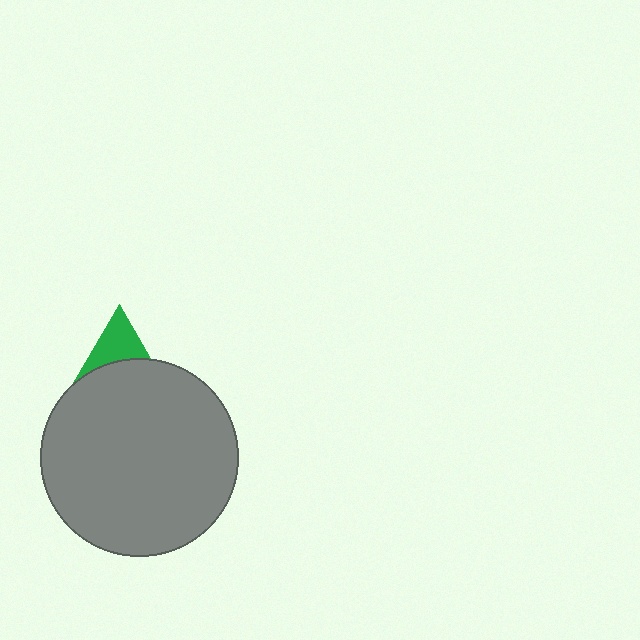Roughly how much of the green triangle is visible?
About half of it is visible (roughly 46%).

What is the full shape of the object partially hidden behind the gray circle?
The partially hidden object is a green triangle.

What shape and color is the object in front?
The object in front is a gray circle.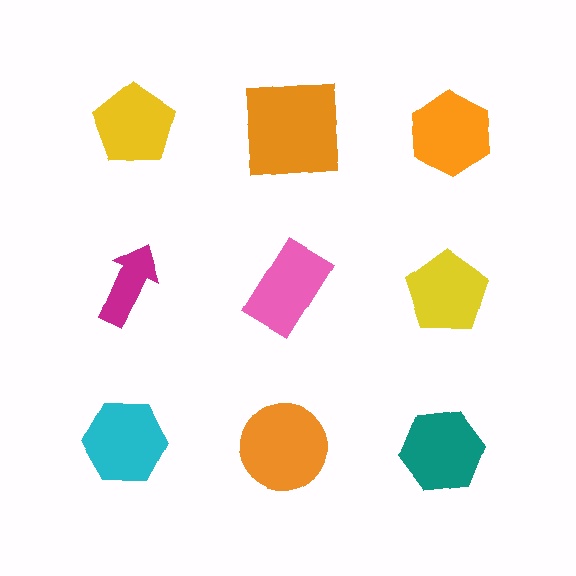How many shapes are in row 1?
3 shapes.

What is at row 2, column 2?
A pink rectangle.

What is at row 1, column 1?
A yellow pentagon.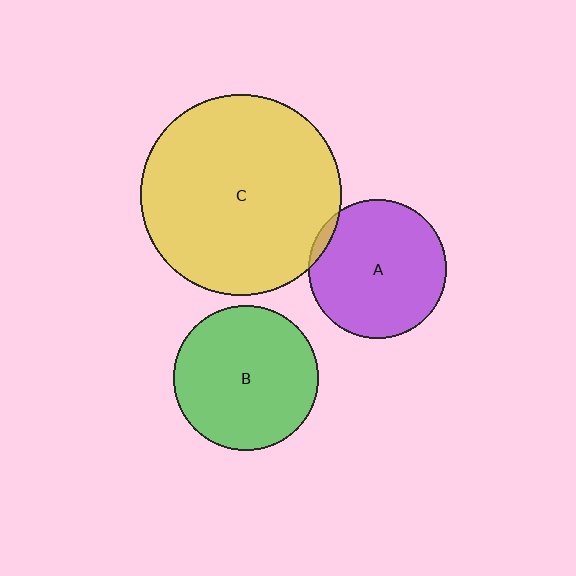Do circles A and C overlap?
Yes.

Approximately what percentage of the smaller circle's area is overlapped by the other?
Approximately 5%.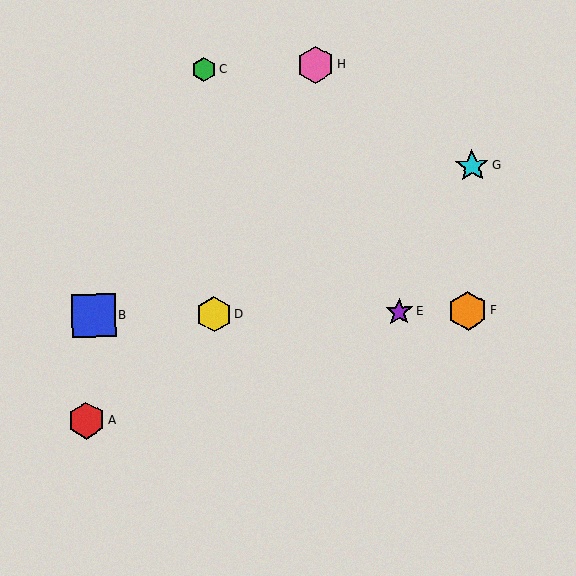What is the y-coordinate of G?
Object G is at y≈166.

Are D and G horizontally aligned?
No, D is at y≈314 and G is at y≈166.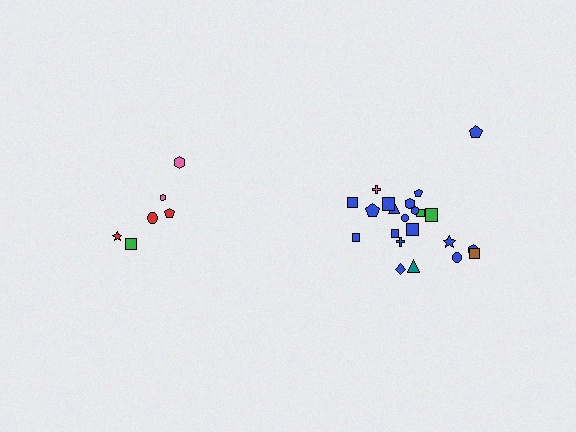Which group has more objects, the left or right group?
The right group.